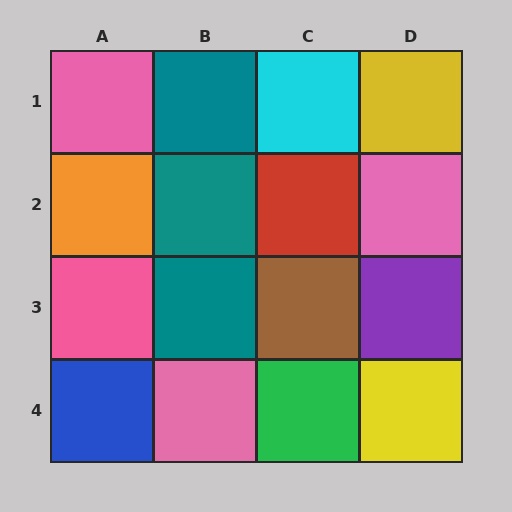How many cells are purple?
1 cell is purple.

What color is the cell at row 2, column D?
Pink.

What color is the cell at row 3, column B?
Teal.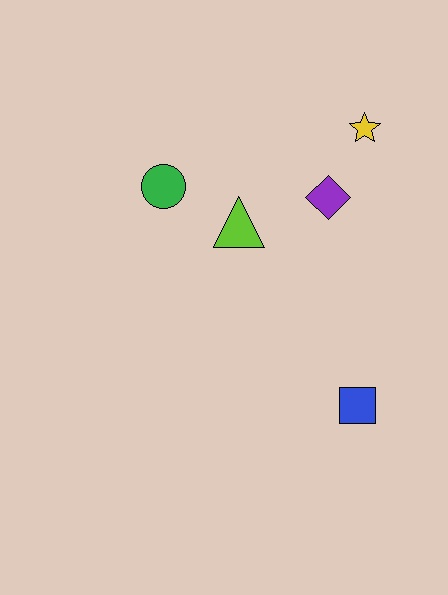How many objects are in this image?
There are 5 objects.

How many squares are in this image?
There is 1 square.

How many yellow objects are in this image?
There is 1 yellow object.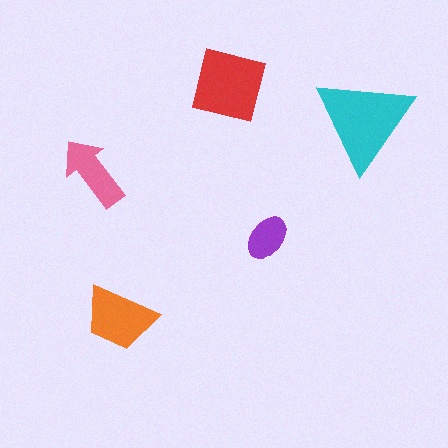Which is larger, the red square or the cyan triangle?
The cyan triangle.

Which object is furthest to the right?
The cyan triangle is rightmost.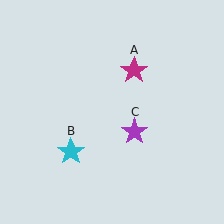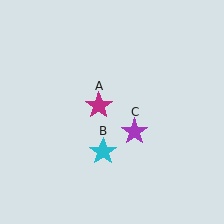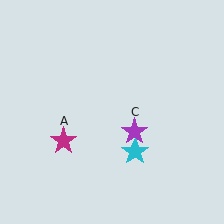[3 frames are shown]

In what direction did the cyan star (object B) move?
The cyan star (object B) moved right.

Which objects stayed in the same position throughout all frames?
Purple star (object C) remained stationary.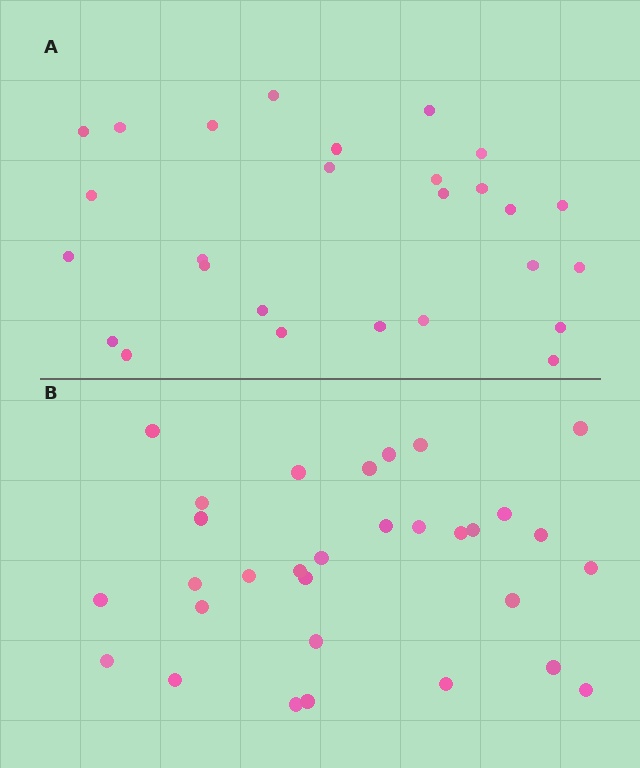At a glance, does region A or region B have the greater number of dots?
Region B (the bottom region) has more dots.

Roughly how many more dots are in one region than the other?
Region B has about 4 more dots than region A.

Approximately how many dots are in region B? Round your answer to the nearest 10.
About 30 dots. (The exact count is 31, which rounds to 30.)